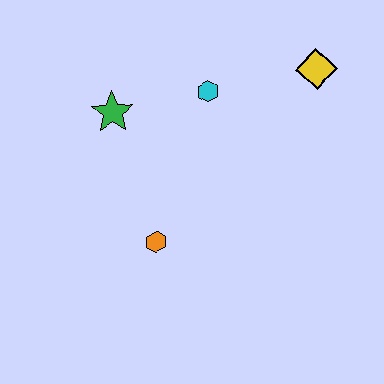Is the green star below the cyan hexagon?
Yes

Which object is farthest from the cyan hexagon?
The orange hexagon is farthest from the cyan hexagon.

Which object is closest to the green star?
The cyan hexagon is closest to the green star.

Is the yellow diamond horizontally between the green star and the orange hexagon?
No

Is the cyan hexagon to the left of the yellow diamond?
Yes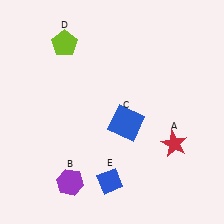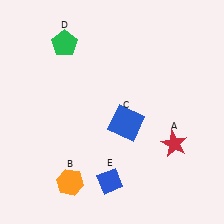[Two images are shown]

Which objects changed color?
B changed from purple to orange. D changed from lime to green.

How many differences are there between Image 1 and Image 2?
There are 2 differences between the two images.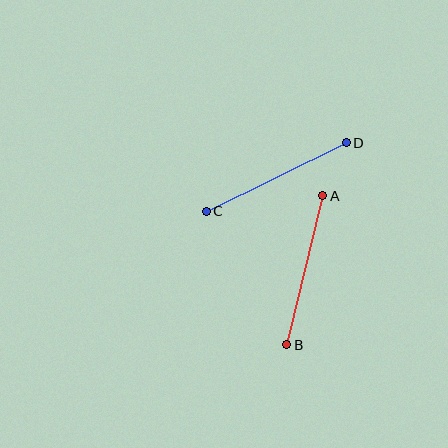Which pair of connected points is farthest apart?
Points C and D are farthest apart.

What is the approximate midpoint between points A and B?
The midpoint is at approximately (305, 270) pixels.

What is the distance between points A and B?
The distance is approximately 154 pixels.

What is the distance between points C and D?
The distance is approximately 156 pixels.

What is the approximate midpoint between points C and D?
The midpoint is at approximately (276, 177) pixels.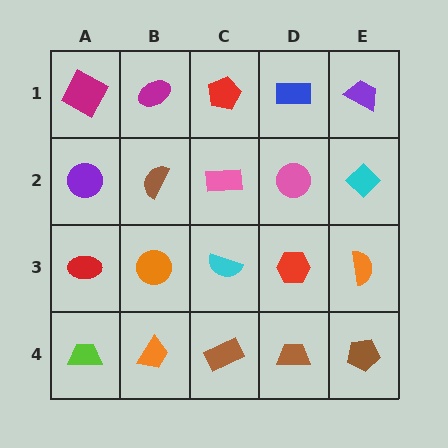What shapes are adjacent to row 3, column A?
A purple circle (row 2, column A), a lime trapezoid (row 4, column A), an orange circle (row 3, column B).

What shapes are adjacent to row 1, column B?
A brown semicircle (row 2, column B), a magenta square (row 1, column A), a red pentagon (row 1, column C).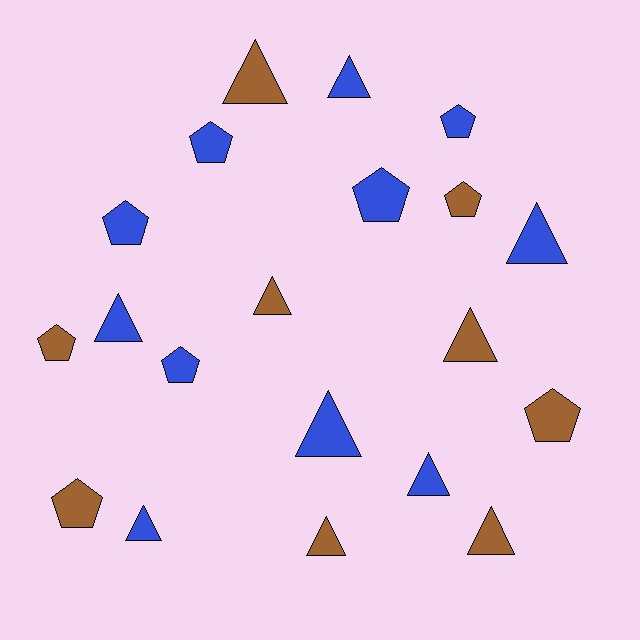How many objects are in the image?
There are 20 objects.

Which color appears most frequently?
Blue, with 11 objects.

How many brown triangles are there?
There are 5 brown triangles.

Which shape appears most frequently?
Triangle, with 11 objects.